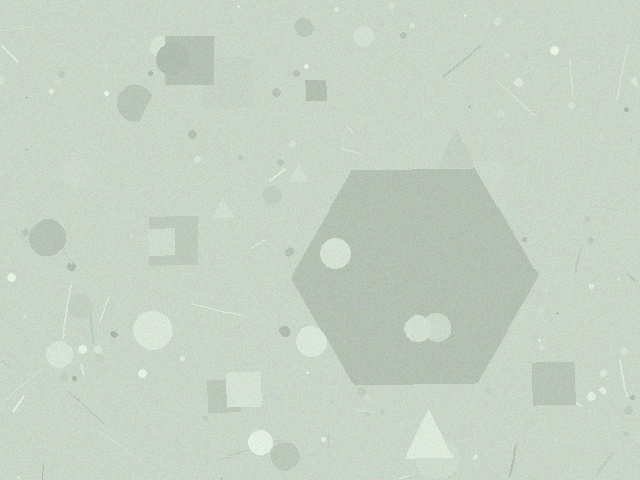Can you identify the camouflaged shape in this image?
The camouflaged shape is a hexagon.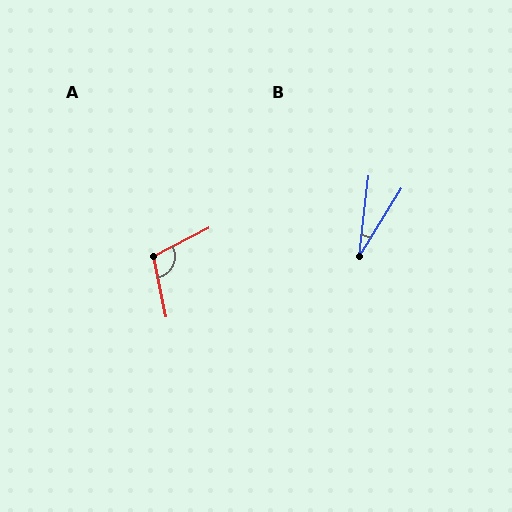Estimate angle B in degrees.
Approximately 25 degrees.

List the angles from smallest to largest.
B (25°), A (105°).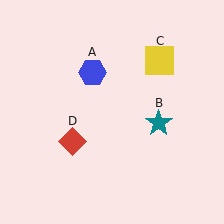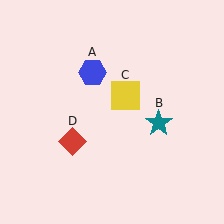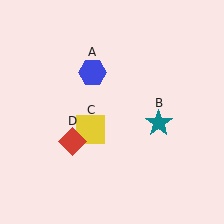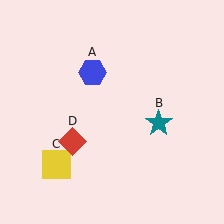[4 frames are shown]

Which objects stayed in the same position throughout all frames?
Blue hexagon (object A) and teal star (object B) and red diamond (object D) remained stationary.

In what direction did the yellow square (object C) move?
The yellow square (object C) moved down and to the left.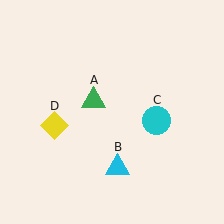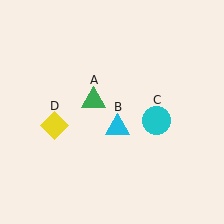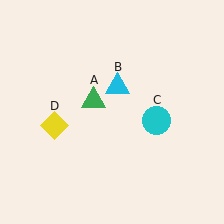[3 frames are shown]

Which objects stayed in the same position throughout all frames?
Green triangle (object A) and cyan circle (object C) and yellow diamond (object D) remained stationary.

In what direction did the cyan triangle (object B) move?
The cyan triangle (object B) moved up.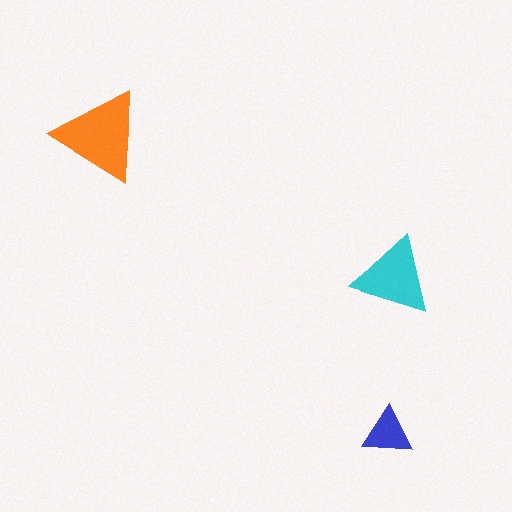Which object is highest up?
The orange triangle is topmost.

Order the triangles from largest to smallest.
the orange one, the cyan one, the blue one.